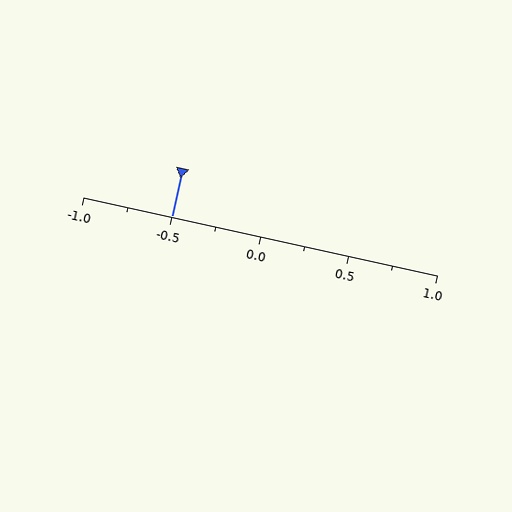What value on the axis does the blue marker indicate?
The marker indicates approximately -0.5.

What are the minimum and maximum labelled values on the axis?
The axis runs from -1.0 to 1.0.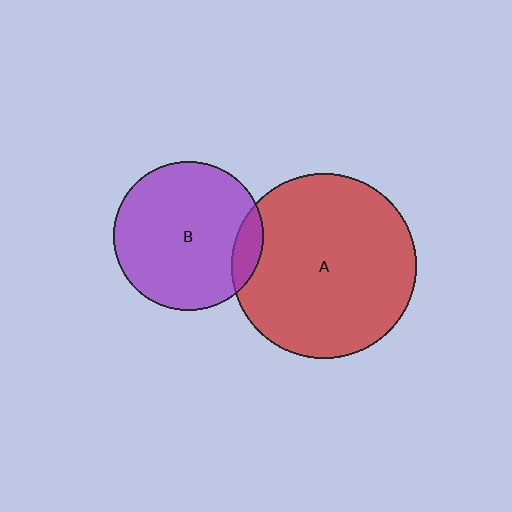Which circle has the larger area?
Circle A (red).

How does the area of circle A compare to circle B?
Approximately 1.5 times.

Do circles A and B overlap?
Yes.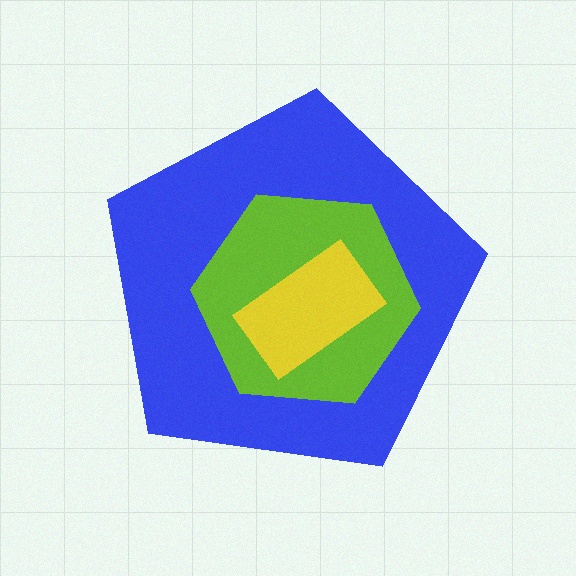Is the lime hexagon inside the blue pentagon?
Yes.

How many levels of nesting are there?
3.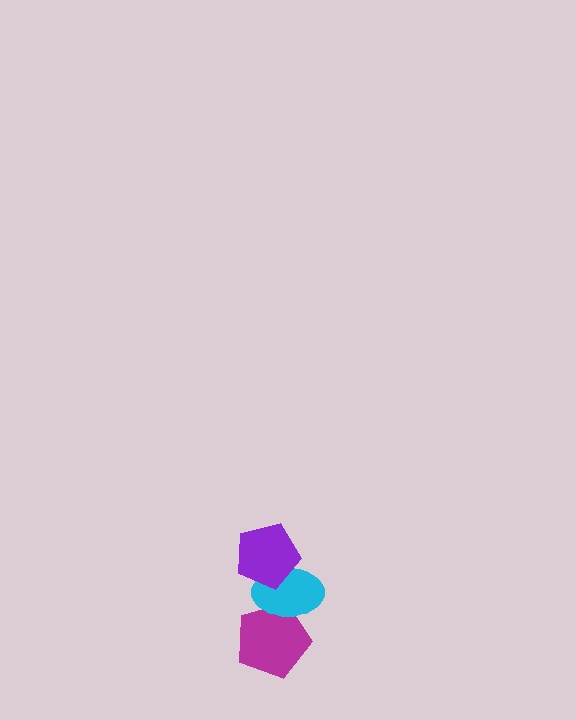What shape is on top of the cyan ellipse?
The purple pentagon is on top of the cyan ellipse.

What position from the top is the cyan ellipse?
The cyan ellipse is 2nd from the top.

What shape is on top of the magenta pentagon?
The cyan ellipse is on top of the magenta pentagon.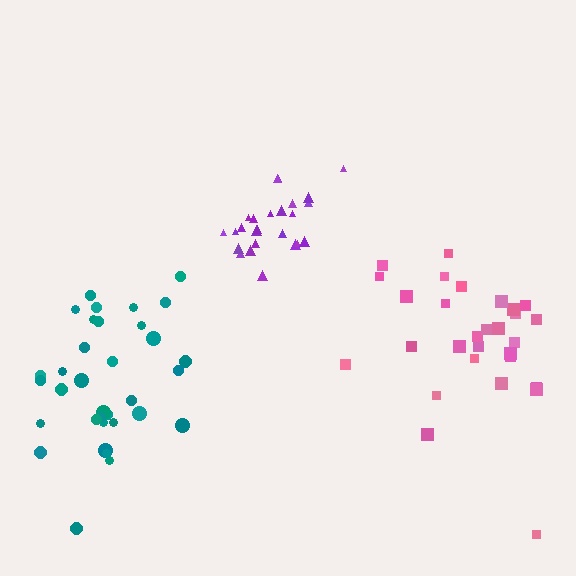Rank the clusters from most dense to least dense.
purple, teal, pink.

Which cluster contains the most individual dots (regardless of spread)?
Teal (34).